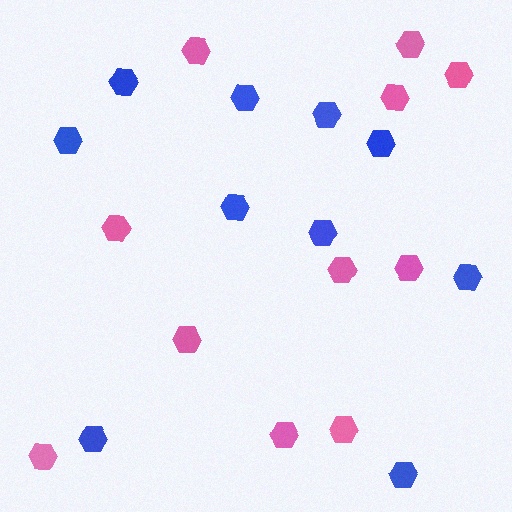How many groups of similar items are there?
There are 2 groups: one group of blue hexagons (10) and one group of pink hexagons (11).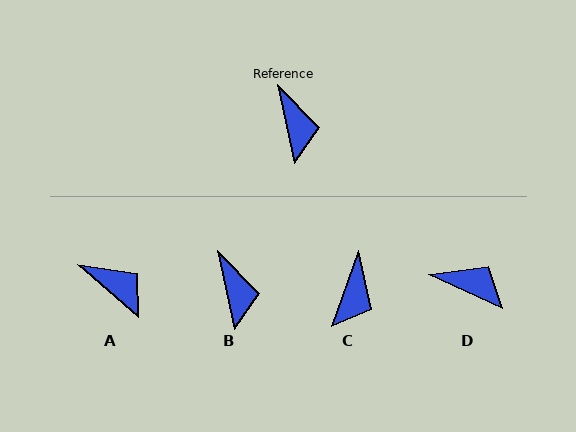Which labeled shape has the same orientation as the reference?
B.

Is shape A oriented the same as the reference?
No, it is off by about 37 degrees.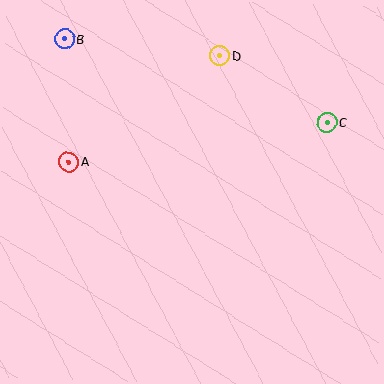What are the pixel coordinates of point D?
Point D is at (219, 56).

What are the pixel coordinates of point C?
Point C is at (327, 123).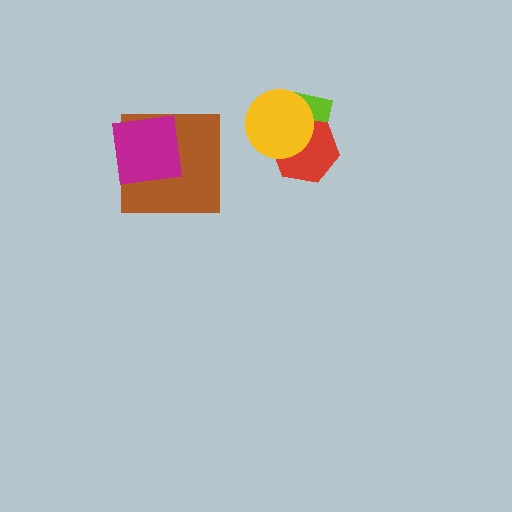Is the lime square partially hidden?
Yes, it is partially covered by another shape.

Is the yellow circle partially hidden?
No, no other shape covers it.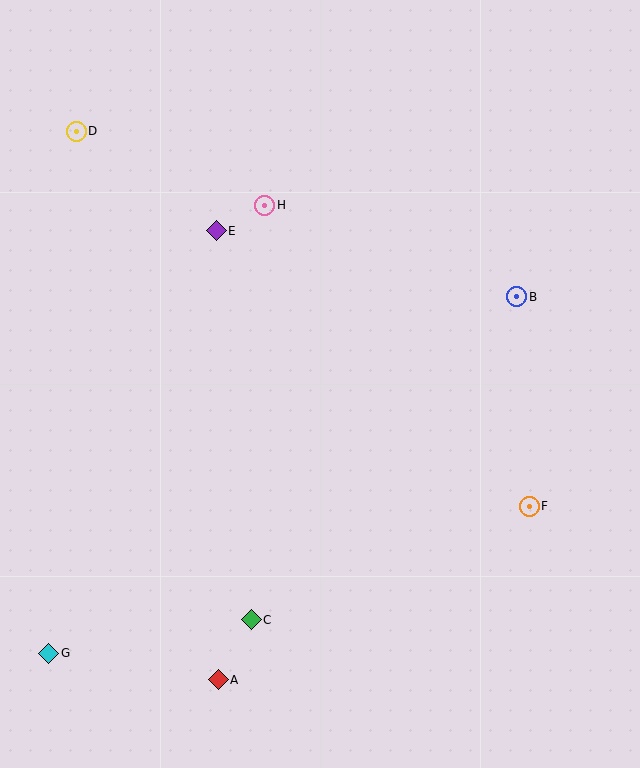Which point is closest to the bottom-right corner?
Point F is closest to the bottom-right corner.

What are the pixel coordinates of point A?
Point A is at (218, 680).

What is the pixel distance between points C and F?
The distance between C and F is 300 pixels.